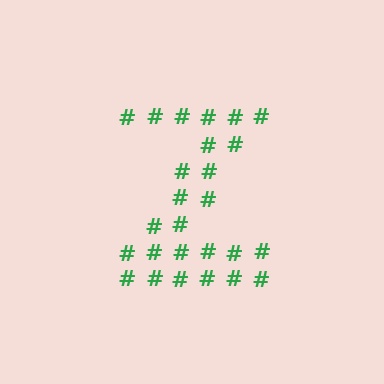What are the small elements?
The small elements are hash symbols.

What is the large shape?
The large shape is the letter Z.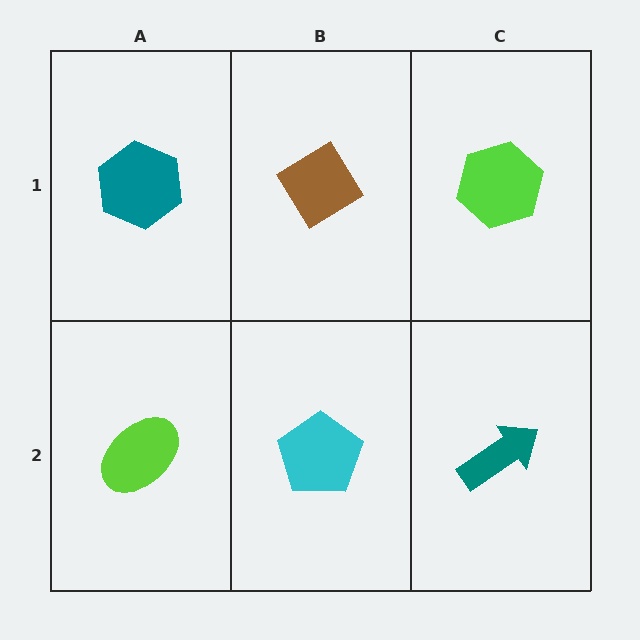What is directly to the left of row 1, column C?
A brown diamond.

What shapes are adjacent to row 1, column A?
A lime ellipse (row 2, column A), a brown diamond (row 1, column B).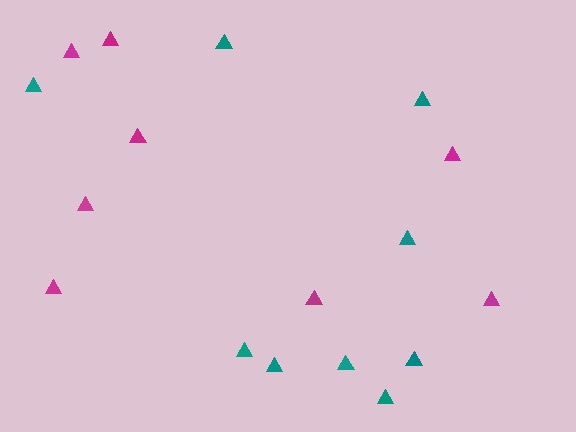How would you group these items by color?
There are 2 groups: one group of teal triangles (9) and one group of magenta triangles (8).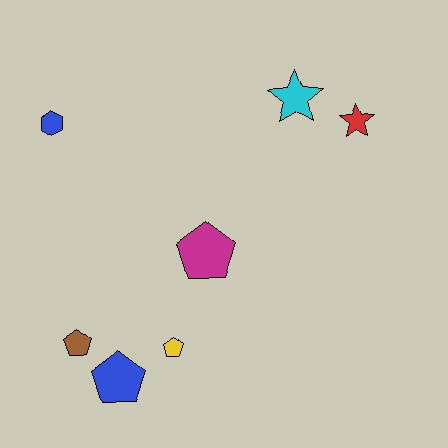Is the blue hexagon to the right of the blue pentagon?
No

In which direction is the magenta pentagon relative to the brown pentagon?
The magenta pentagon is to the right of the brown pentagon.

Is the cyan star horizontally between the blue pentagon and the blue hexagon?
No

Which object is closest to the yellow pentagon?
The blue pentagon is closest to the yellow pentagon.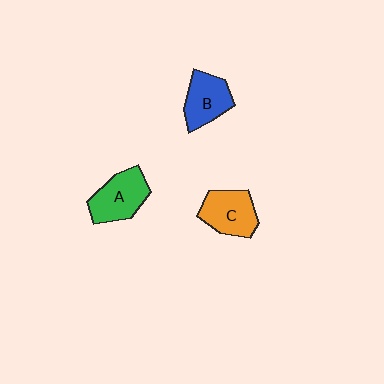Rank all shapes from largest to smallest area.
From largest to smallest: A (green), C (orange), B (blue).